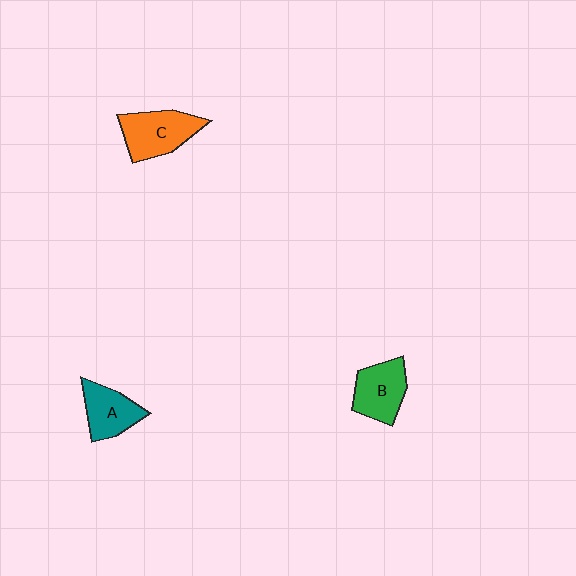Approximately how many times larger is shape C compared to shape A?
Approximately 1.3 times.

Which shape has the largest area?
Shape C (orange).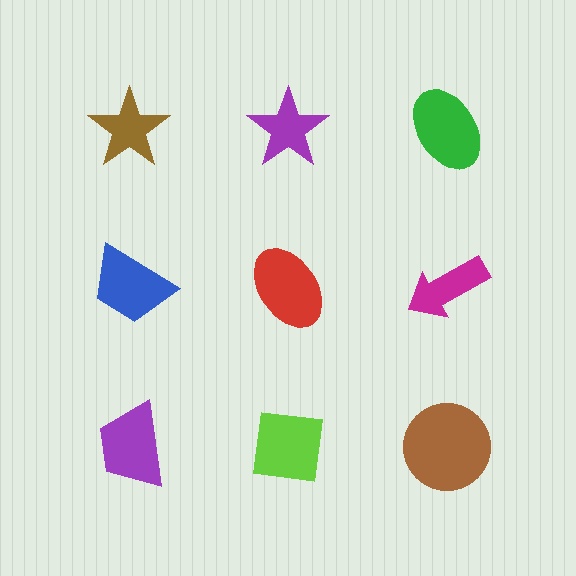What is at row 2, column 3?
A magenta arrow.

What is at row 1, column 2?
A purple star.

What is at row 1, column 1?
A brown star.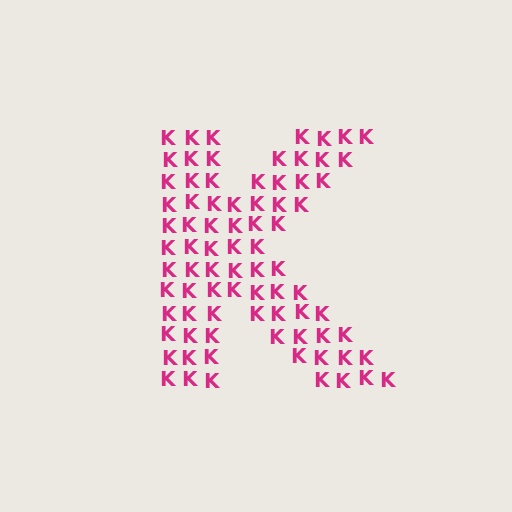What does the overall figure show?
The overall figure shows the letter K.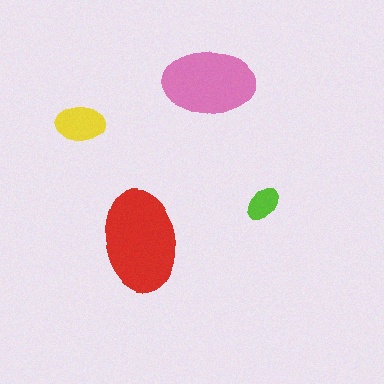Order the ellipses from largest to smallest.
the red one, the pink one, the yellow one, the lime one.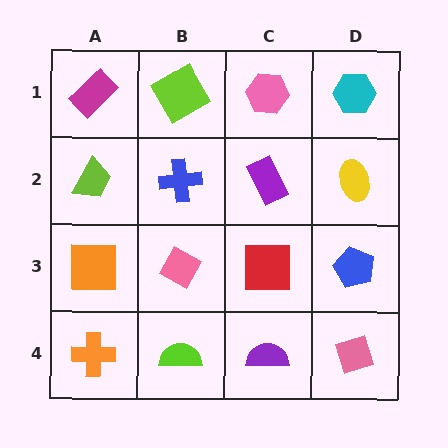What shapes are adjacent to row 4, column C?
A red square (row 3, column C), a lime semicircle (row 4, column B), a pink diamond (row 4, column D).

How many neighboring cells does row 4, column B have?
3.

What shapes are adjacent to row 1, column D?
A yellow ellipse (row 2, column D), a pink hexagon (row 1, column C).